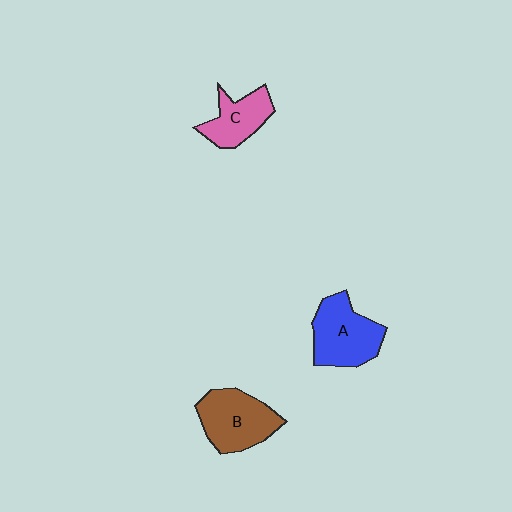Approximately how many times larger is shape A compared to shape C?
Approximately 1.4 times.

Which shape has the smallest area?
Shape C (pink).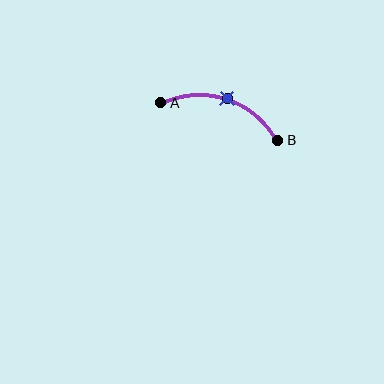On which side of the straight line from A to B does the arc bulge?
The arc bulges above the straight line connecting A and B.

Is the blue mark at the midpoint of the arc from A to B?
Yes. The blue mark lies on the arc at equal arc-length from both A and B — it is the arc midpoint.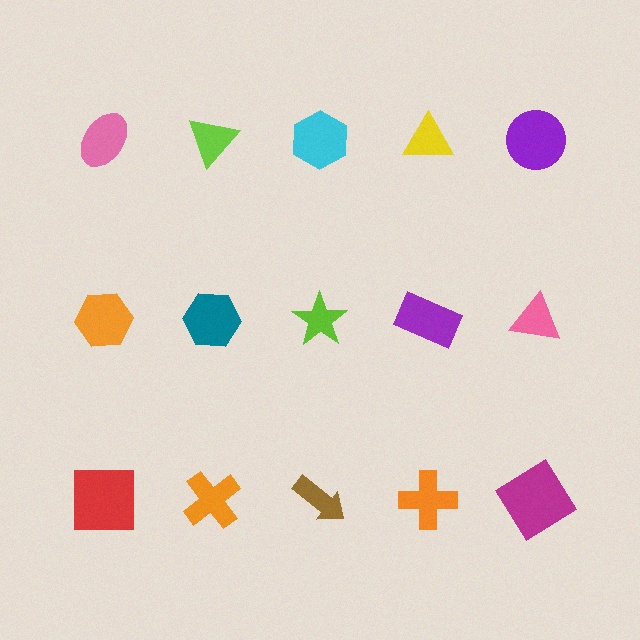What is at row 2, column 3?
A lime star.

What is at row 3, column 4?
An orange cross.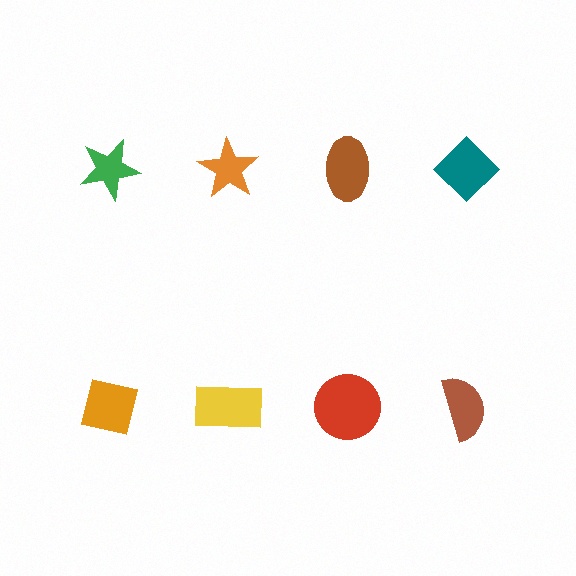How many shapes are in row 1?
4 shapes.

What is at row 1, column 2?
An orange star.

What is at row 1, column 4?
A teal diamond.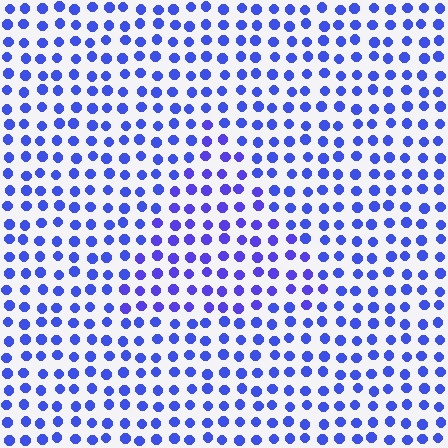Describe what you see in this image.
The image is filled with small blue elements in a uniform arrangement. A triangle-shaped region is visible where the elements are tinted to a slightly different hue, forming a subtle color boundary.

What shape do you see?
I see a triangle.